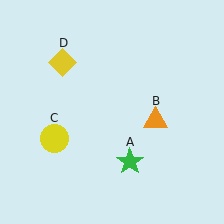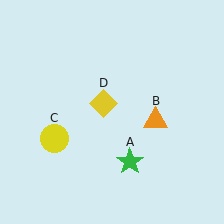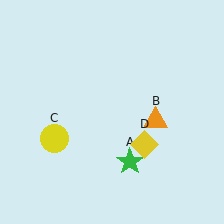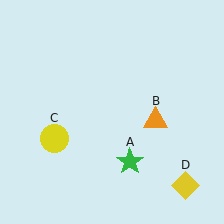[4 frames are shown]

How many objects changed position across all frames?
1 object changed position: yellow diamond (object D).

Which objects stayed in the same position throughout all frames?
Green star (object A) and orange triangle (object B) and yellow circle (object C) remained stationary.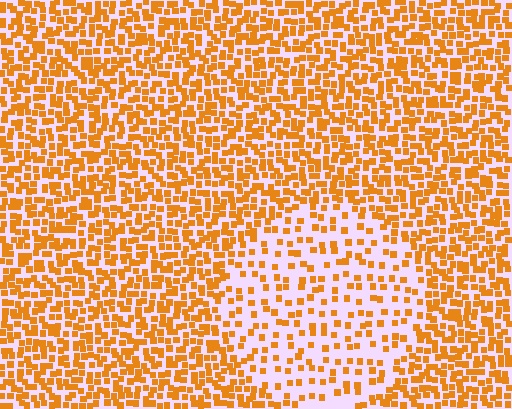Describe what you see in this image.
The image contains small orange elements arranged at two different densities. A circle-shaped region is visible where the elements are less densely packed than the surrounding area.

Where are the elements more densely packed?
The elements are more densely packed outside the circle boundary.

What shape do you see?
I see a circle.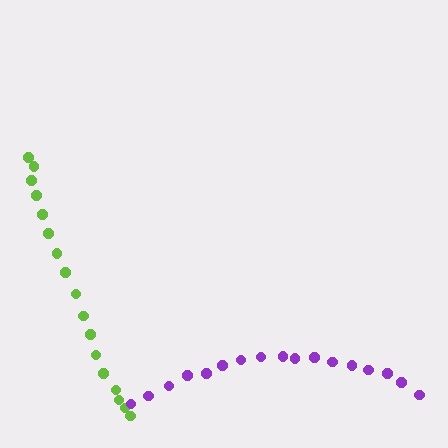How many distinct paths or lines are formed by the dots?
There are 2 distinct paths.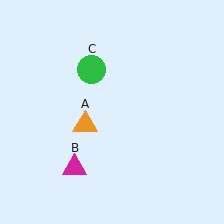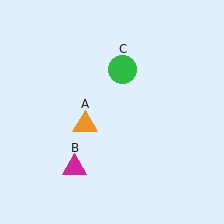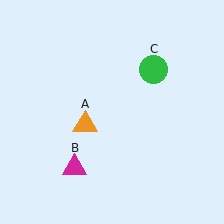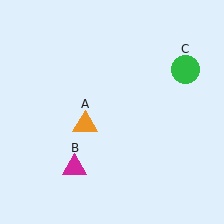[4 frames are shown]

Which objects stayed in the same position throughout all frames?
Orange triangle (object A) and magenta triangle (object B) remained stationary.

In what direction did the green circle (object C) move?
The green circle (object C) moved right.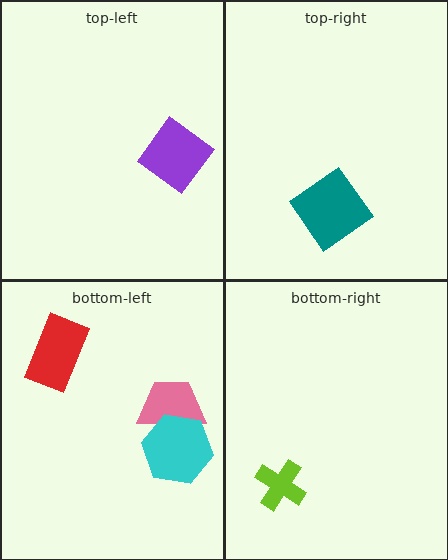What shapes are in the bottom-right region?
The lime cross.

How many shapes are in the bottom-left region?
3.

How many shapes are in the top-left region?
1.